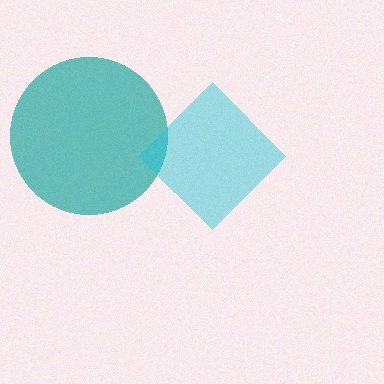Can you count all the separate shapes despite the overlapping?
Yes, there are 2 separate shapes.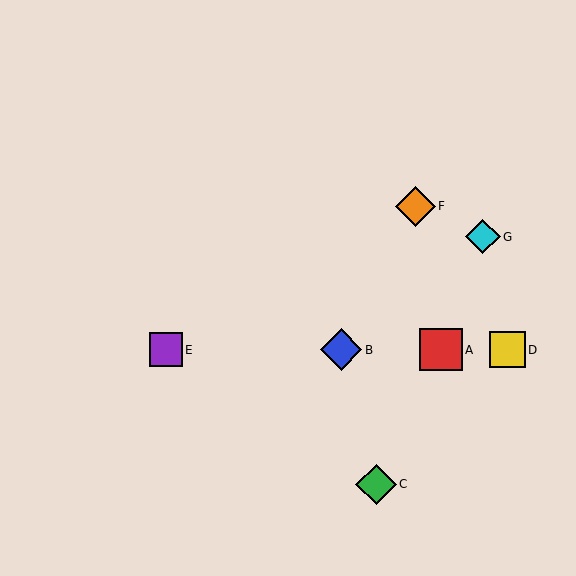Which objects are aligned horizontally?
Objects A, B, D, E are aligned horizontally.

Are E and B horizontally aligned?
Yes, both are at y≈350.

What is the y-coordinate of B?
Object B is at y≈350.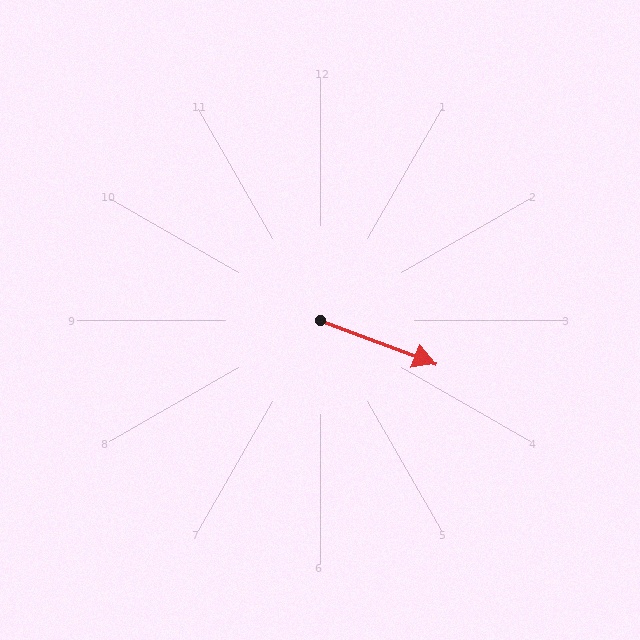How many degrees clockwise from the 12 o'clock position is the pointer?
Approximately 111 degrees.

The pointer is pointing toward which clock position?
Roughly 4 o'clock.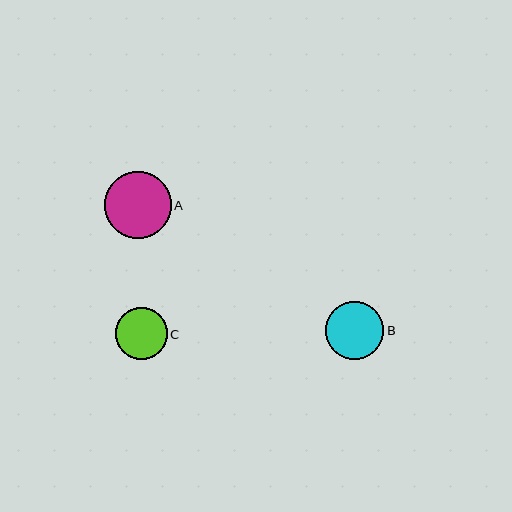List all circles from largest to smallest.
From largest to smallest: A, B, C.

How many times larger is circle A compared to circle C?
Circle A is approximately 1.3 times the size of circle C.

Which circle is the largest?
Circle A is the largest with a size of approximately 67 pixels.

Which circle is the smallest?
Circle C is the smallest with a size of approximately 52 pixels.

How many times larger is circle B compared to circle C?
Circle B is approximately 1.1 times the size of circle C.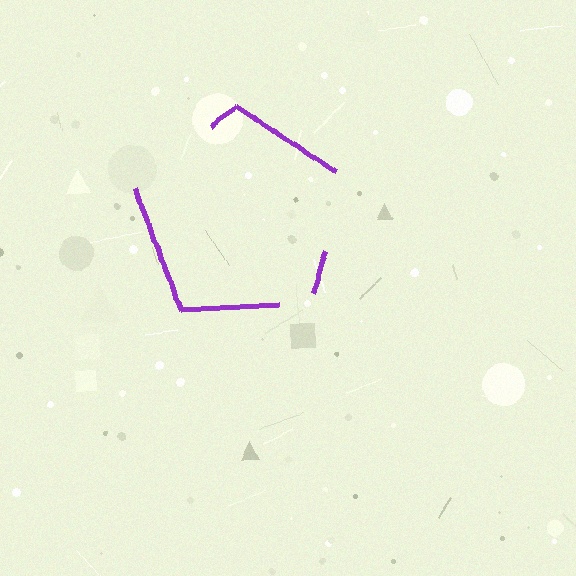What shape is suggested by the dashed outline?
The dashed outline suggests a pentagon.